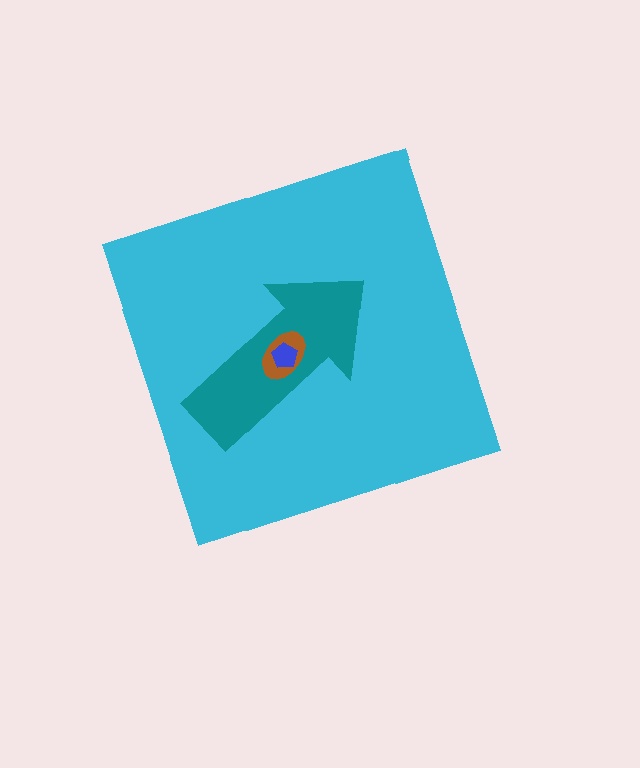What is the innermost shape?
The blue pentagon.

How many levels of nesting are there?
4.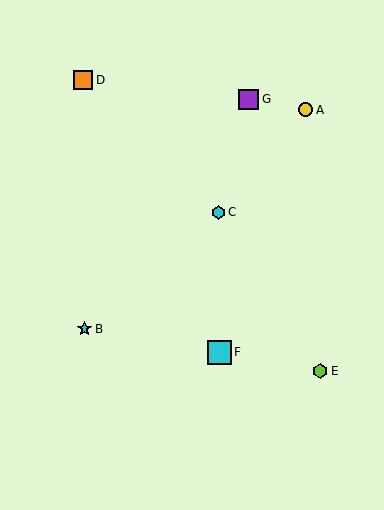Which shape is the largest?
The cyan square (labeled F) is the largest.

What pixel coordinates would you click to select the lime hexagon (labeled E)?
Click at (320, 371) to select the lime hexagon E.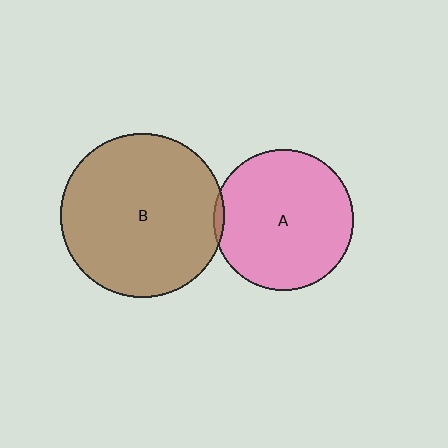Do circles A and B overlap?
Yes.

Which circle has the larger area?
Circle B (brown).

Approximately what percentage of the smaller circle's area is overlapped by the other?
Approximately 5%.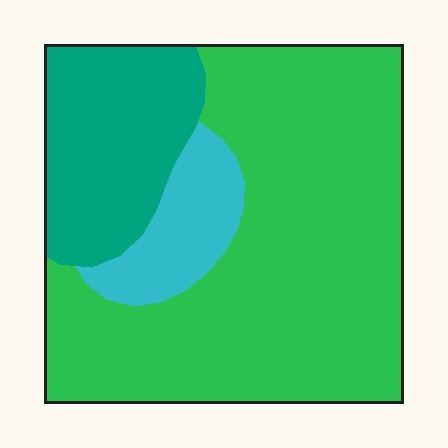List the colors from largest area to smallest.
From largest to smallest: green, teal, cyan.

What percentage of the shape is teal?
Teal takes up between a sixth and a third of the shape.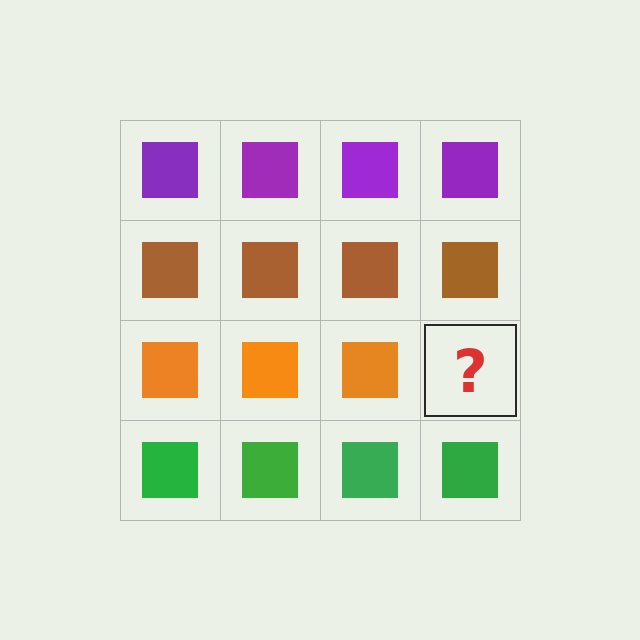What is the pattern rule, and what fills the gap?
The rule is that each row has a consistent color. The gap should be filled with an orange square.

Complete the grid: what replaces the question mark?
The question mark should be replaced with an orange square.